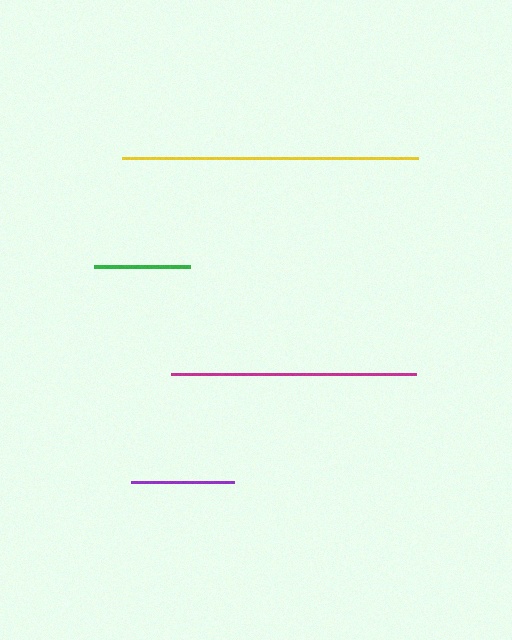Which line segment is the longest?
The yellow line is the longest at approximately 297 pixels.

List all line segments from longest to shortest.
From longest to shortest: yellow, magenta, purple, green.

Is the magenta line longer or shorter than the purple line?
The magenta line is longer than the purple line.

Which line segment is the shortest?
The green line is the shortest at approximately 95 pixels.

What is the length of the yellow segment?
The yellow segment is approximately 297 pixels long.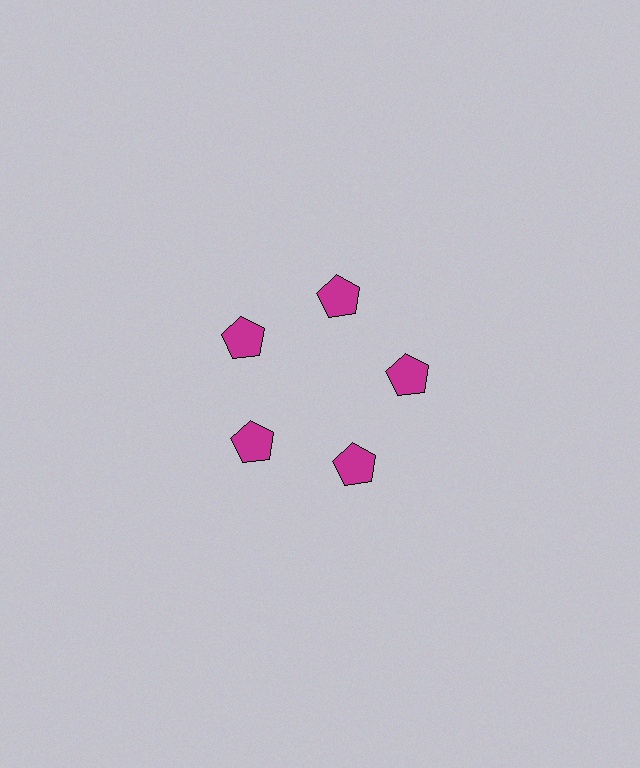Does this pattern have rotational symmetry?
Yes, this pattern has 5-fold rotational symmetry. It looks the same after rotating 72 degrees around the center.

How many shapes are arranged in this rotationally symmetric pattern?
There are 5 shapes, arranged in 5 groups of 1.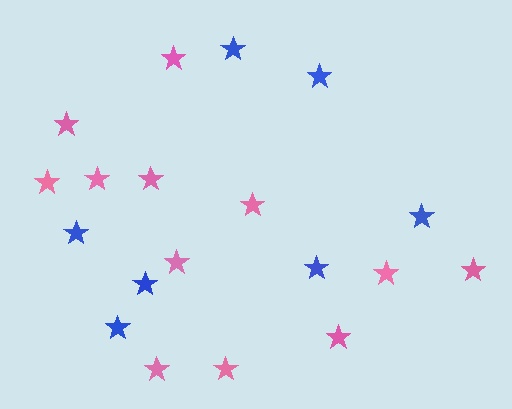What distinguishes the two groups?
There are 2 groups: one group of blue stars (7) and one group of pink stars (12).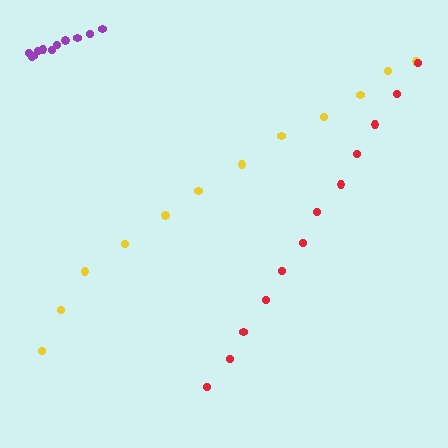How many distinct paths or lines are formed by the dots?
There are 3 distinct paths.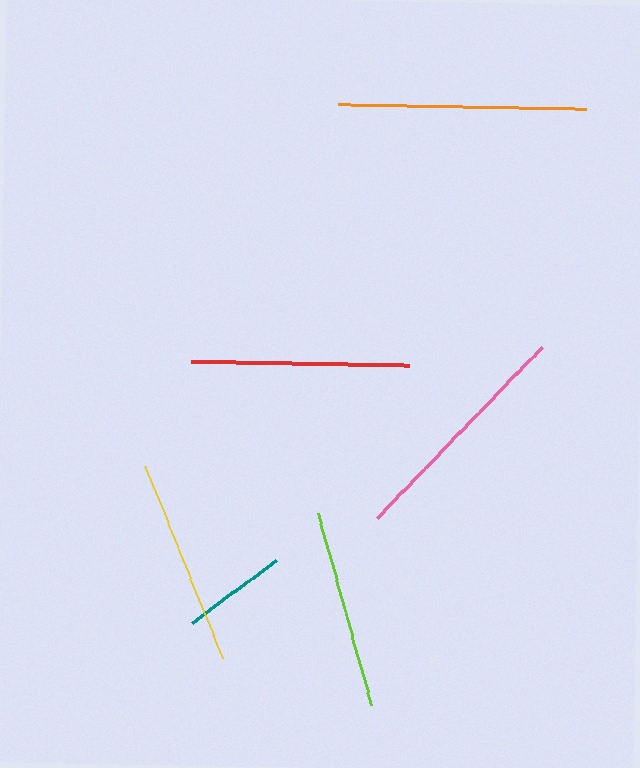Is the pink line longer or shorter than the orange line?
The orange line is longer than the pink line.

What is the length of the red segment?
The red segment is approximately 218 pixels long.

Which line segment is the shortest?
The teal line is the shortest at approximately 104 pixels.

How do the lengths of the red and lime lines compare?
The red and lime lines are approximately the same length.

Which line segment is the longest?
The orange line is the longest at approximately 248 pixels.